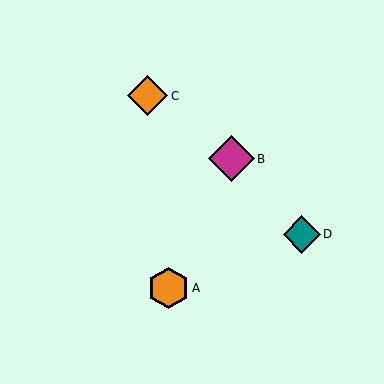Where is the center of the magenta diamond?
The center of the magenta diamond is at (231, 159).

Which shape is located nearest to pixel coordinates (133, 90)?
The orange diamond (labeled C) at (147, 96) is nearest to that location.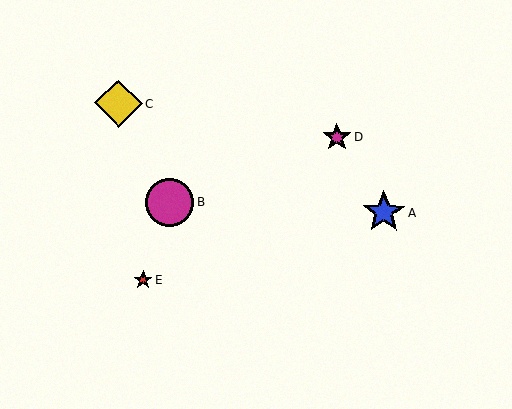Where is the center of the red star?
The center of the red star is at (143, 280).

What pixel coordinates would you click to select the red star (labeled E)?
Click at (143, 280) to select the red star E.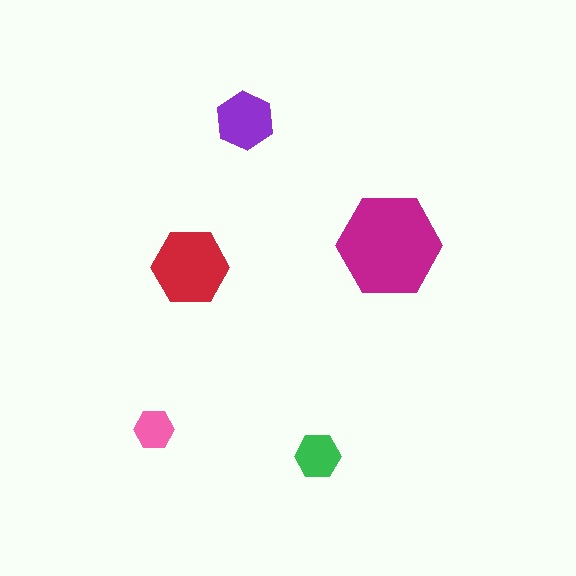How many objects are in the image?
There are 5 objects in the image.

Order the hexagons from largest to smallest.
the magenta one, the red one, the purple one, the green one, the pink one.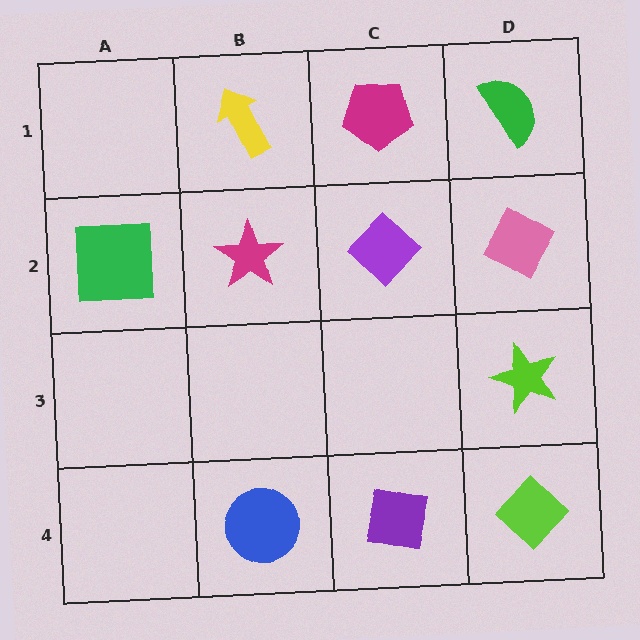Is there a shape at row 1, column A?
No, that cell is empty.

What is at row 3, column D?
A lime star.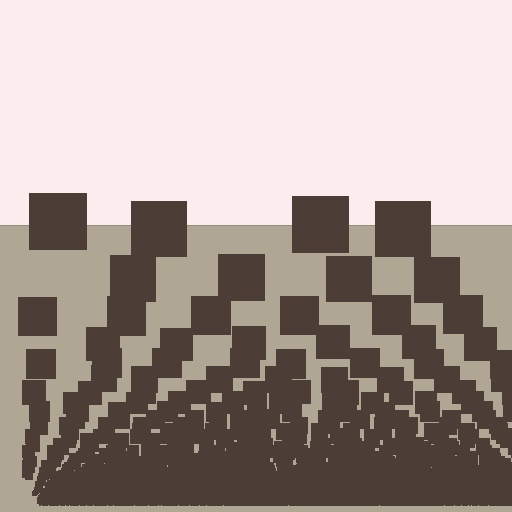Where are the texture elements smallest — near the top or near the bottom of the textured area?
Near the bottom.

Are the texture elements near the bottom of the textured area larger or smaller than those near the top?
Smaller. The gradient is inverted — elements near the bottom are smaller and denser.